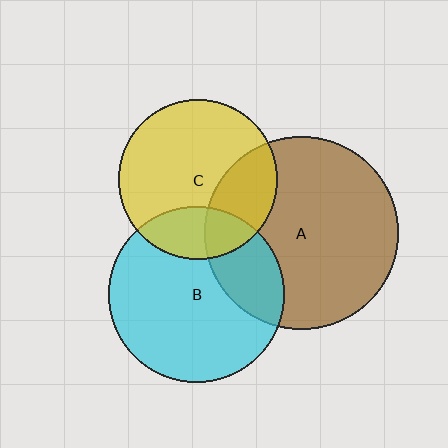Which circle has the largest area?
Circle A (brown).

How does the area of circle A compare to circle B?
Approximately 1.2 times.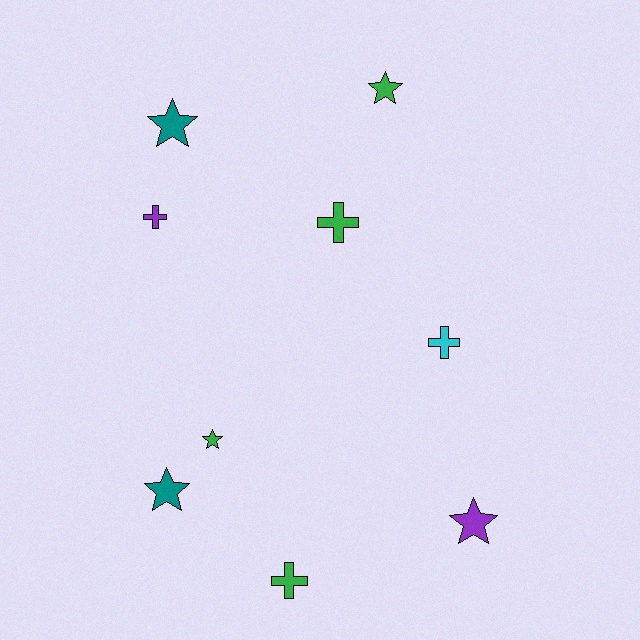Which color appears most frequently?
Green, with 4 objects.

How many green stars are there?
There are 2 green stars.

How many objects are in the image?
There are 9 objects.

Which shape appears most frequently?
Star, with 5 objects.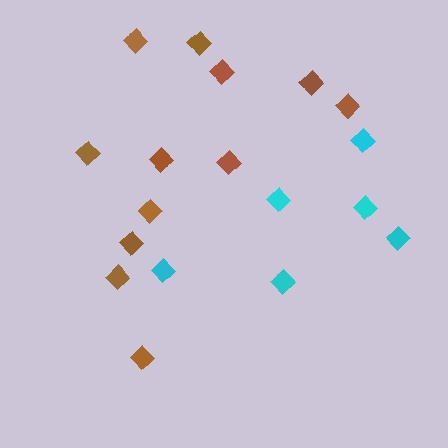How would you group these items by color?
There are 2 groups: one group of brown diamonds (12) and one group of cyan diamonds (6).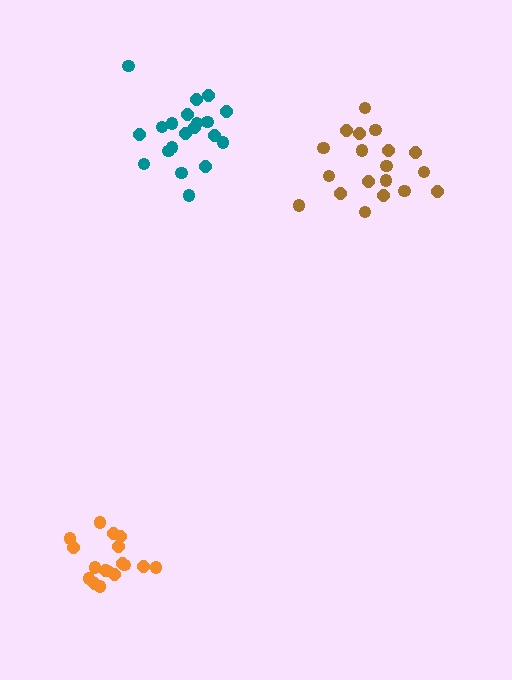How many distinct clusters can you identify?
There are 3 distinct clusters.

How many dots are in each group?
Group 1: 17 dots, Group 2: 19 dots, Group 3: 20 dots (56 total).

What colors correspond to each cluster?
The clusters are colored: orange, brown, teal.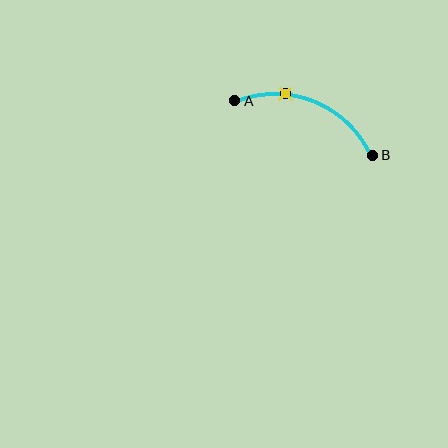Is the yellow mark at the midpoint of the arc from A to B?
No. The yellow mark lies on the arc but is closer to endpoint A. The arc midpoint would be at the point on the curve equidistant along the arc from both A and B.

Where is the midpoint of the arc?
The arc midpoint is the point on the curve farthest from the straight line joining A and B. It sits above that line.